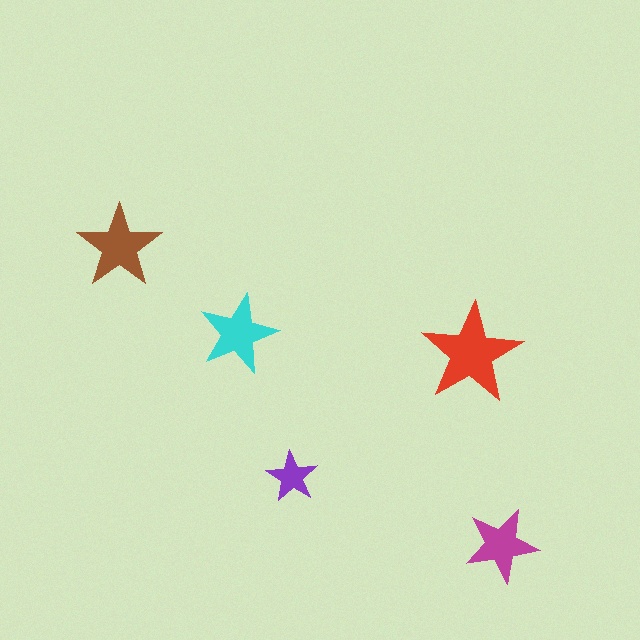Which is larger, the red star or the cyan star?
The red one.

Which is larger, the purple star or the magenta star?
The magenta one.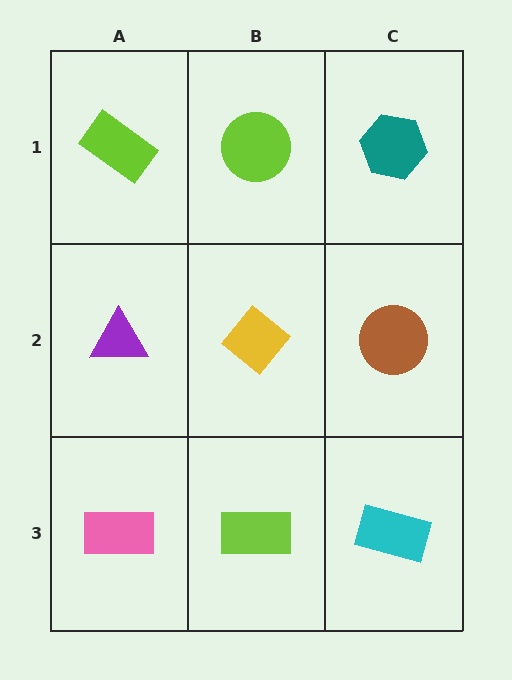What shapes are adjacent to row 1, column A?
A purple triangle (row 2, column A), a lime circle (row 1, column B).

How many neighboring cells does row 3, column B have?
3.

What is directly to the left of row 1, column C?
A lime circle.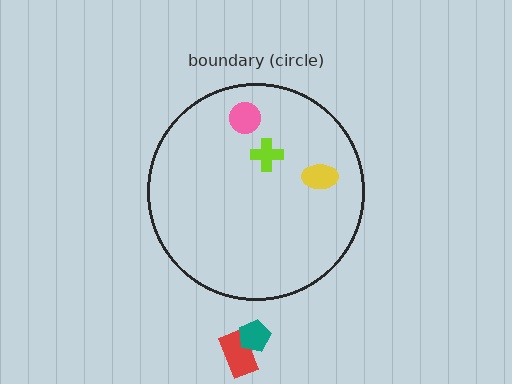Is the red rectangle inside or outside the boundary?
Outside.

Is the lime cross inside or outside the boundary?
Inside.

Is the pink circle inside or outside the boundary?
Inside.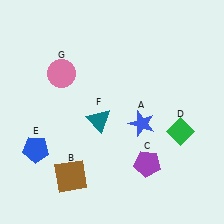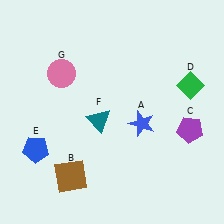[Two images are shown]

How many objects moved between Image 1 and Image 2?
2 objects moved between the two images.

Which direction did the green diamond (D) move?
The green diamond (D) moved up.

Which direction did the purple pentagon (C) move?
The purple pentagon (C) moved right.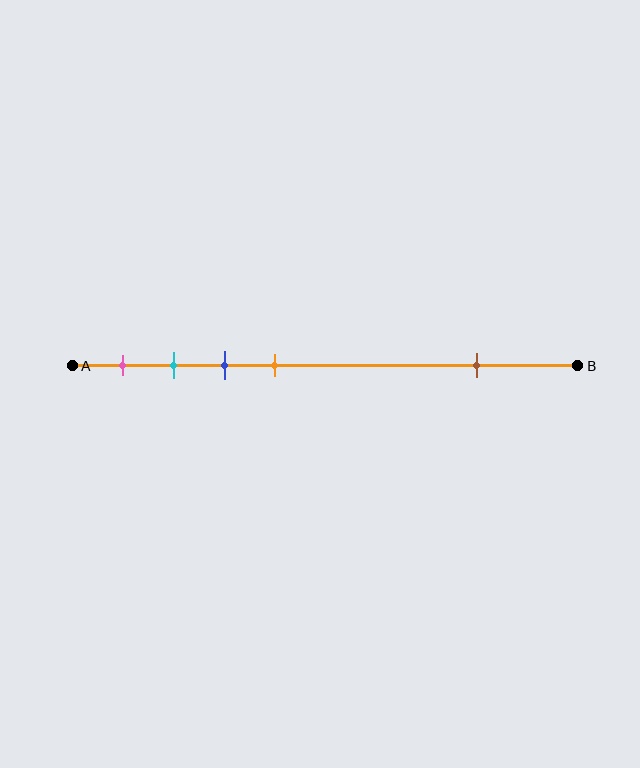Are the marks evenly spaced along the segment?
No, the marks are not evenly spaced.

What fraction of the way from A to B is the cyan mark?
The cyan mark is approximately 20% (0.2) of the way from A to B.